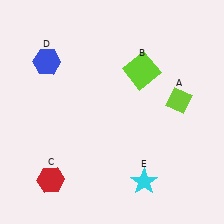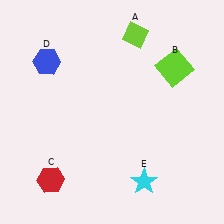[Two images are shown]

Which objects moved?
The objects that moved are: the lime diamond (A), the lime square (B).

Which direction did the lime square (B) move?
The lime square (B) moved right.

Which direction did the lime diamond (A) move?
The lime diamond (A) moved up.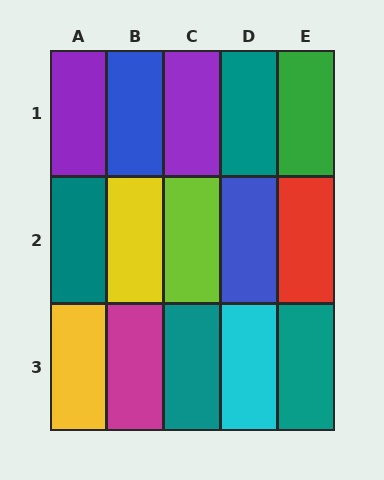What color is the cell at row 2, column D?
Blue.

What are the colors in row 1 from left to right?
Purple, blue, purple, teal, green.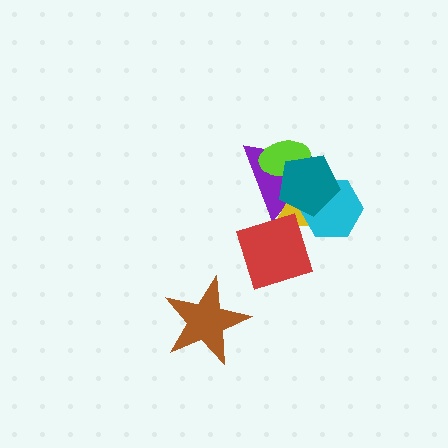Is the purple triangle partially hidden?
Yes, it is partially covered by another shape.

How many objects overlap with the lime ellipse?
3 objects overlap with the lime ellipse.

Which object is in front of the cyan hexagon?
The teal pentagon is in front of the cyan hexagon.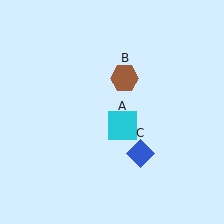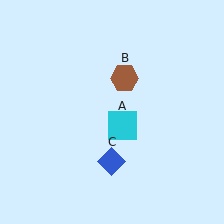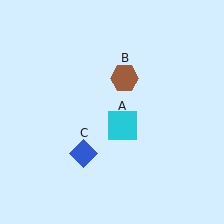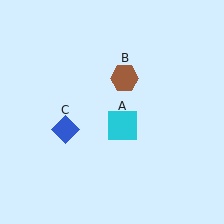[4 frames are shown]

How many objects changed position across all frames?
1 object changed position: blue diamond (object C).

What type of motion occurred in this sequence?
The blue diamond (object C) rotated clockwise around the center of the scene.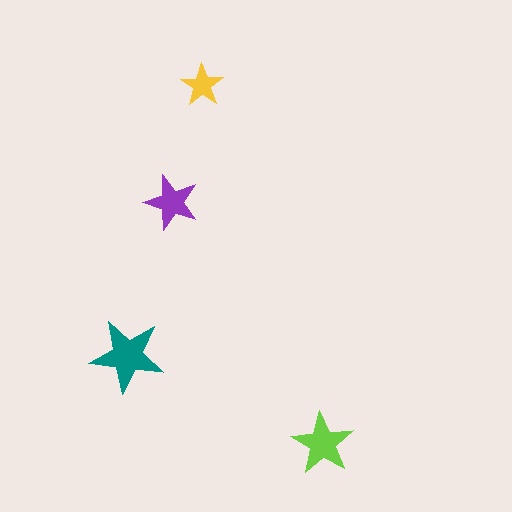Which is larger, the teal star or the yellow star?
The teal one.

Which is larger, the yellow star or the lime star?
The lime one.